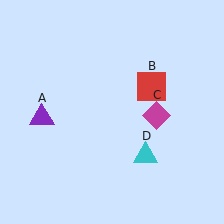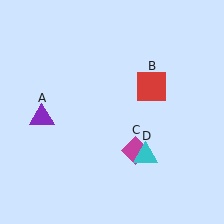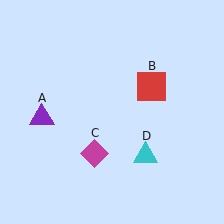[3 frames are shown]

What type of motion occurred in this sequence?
The magenta diamond (object C) rotated clockwise around the center of the scene.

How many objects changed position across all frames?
1 object changed position: magenta diamond (object C).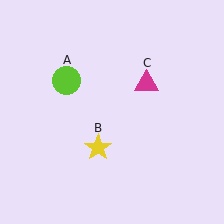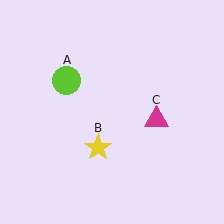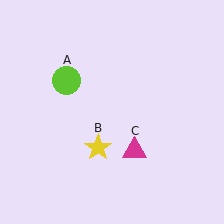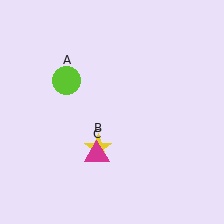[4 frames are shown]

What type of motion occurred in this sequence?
The magenta triangle (object C) rotated clockwise around the center of the scene.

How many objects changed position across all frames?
1 object changed position: magenta triangle (object C).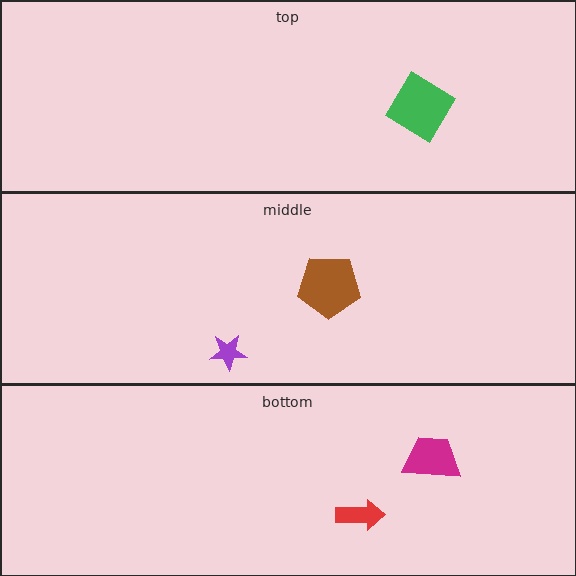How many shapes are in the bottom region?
2.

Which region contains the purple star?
The middle region.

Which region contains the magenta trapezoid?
The bottom region.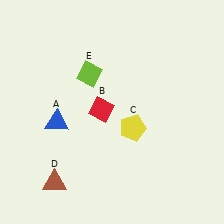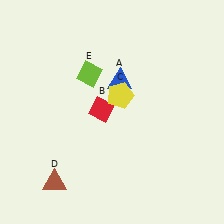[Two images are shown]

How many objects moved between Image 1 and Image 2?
2 objects moved between the two images.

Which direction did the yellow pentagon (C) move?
The yellow pentagon (C) moved up.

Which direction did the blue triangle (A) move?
The blue triangle (A) moved right.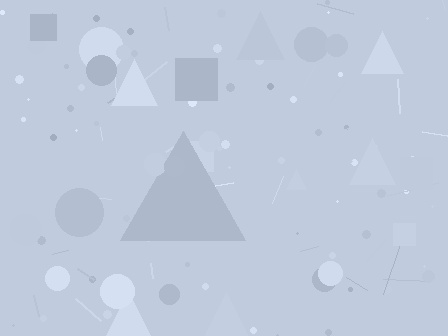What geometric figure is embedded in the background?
A triangle is embedded in the background.